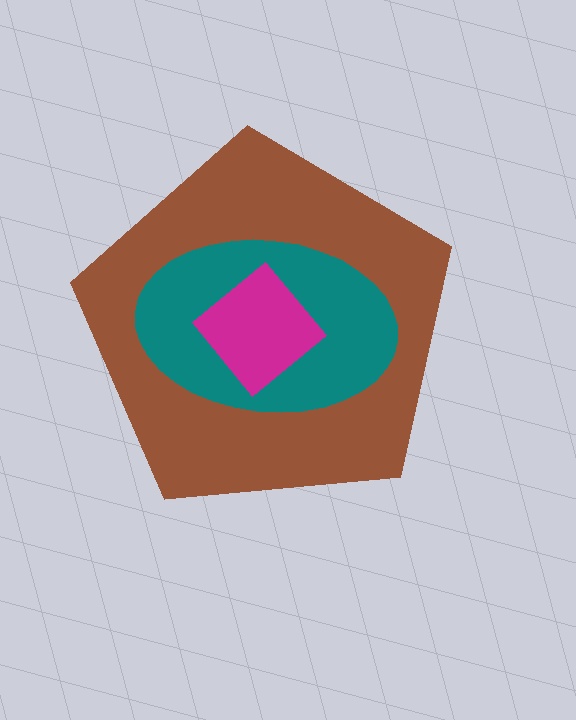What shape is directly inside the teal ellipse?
The magenta diamond.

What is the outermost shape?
The brown pentagon.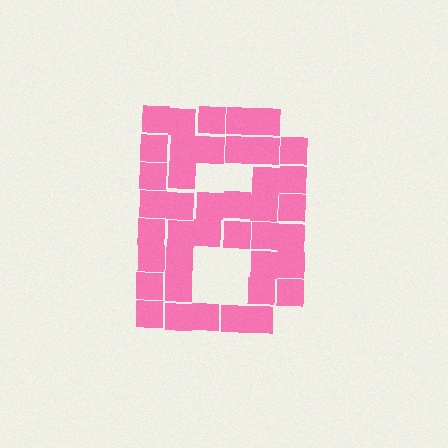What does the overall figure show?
The overall figure shows the letter B.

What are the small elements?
The small elements are squares.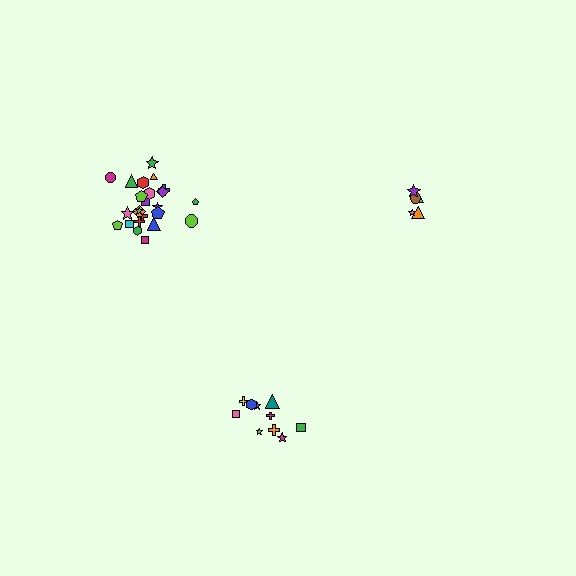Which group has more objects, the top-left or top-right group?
The top-left group.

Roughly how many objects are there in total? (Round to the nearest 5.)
Roughly 40 objects in total.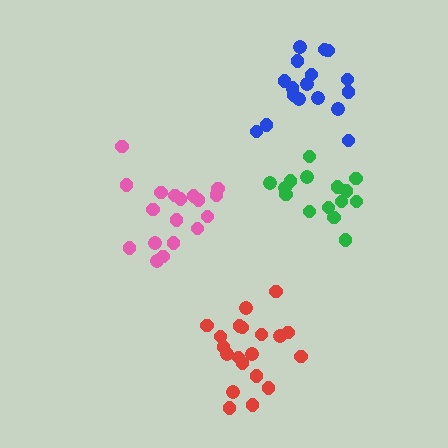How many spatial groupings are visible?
There are 4 spatial groupings.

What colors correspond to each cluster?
The clusters are colored: pink, blue, red, green.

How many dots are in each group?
Group 1: 18 dots, Group 2: 17 dots, Group 3: 20 dots, Group 4: 15 dots (70 total).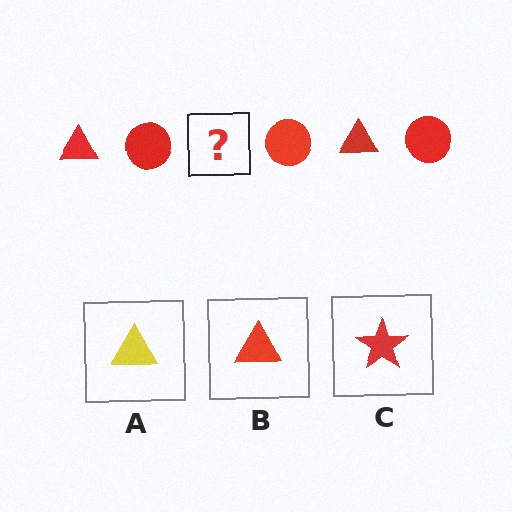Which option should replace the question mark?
Option B.